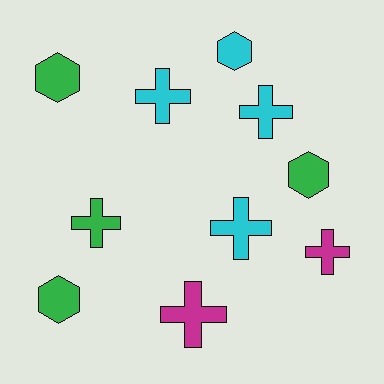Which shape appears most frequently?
Cross, with 6 objects.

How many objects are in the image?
There are 10 objects.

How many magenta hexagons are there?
There are no magenta hexagons.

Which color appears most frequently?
Green, with 4 objects.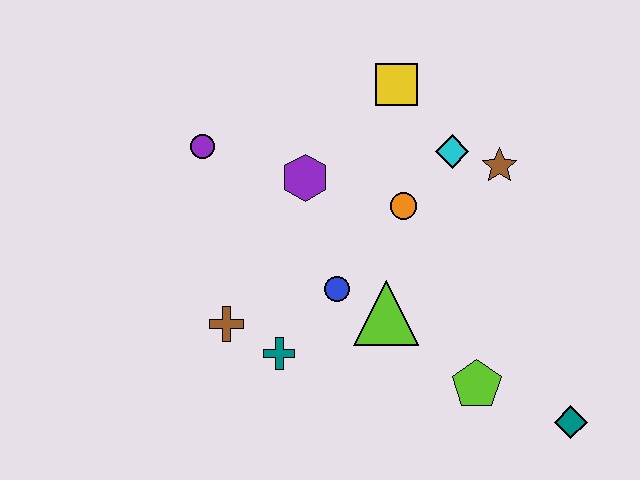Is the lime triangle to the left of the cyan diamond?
Yes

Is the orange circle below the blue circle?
No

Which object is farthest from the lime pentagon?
The purple circle is farthest from the lime pentagon.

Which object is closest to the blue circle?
The lime triangle is closest to the blue circle.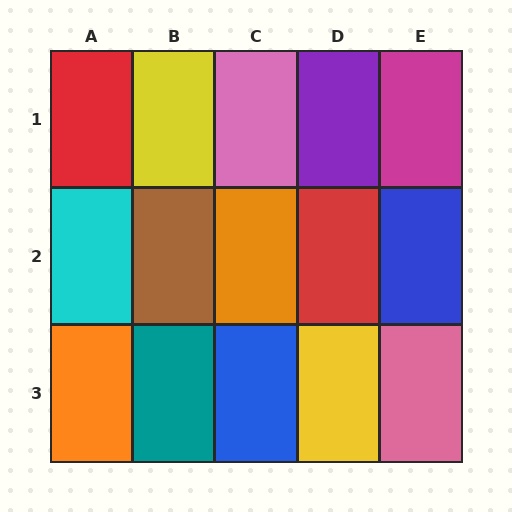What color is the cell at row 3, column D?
Yellow.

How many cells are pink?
2 cells are pink.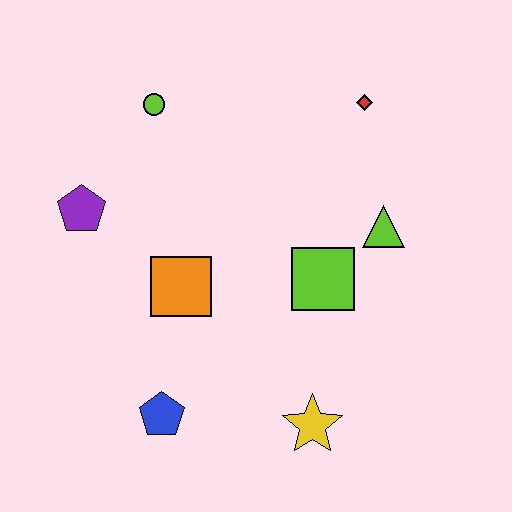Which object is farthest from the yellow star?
The lime circle is farthest from the yellow star.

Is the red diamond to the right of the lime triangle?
No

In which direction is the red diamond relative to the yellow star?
The red diamond is above the yellow star.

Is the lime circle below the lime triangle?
No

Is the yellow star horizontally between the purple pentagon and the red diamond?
Yes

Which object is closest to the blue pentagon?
The orange square is closest to the blue pentagon.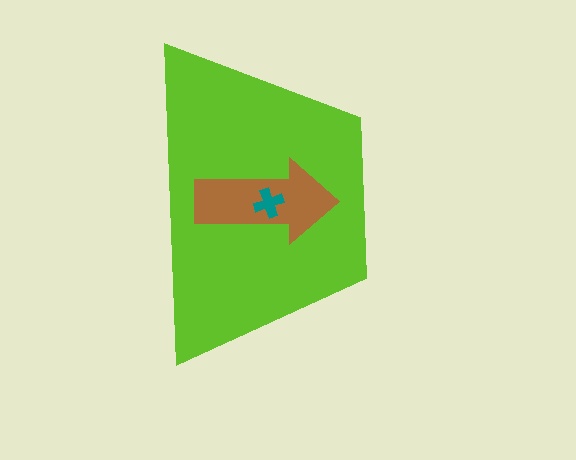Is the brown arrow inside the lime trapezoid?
Yes.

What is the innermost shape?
The teal cross.